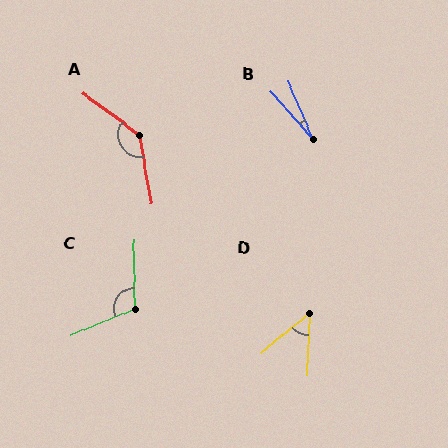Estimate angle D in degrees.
Approximately 49 degrees.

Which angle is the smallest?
B, at approximately 18 degrees.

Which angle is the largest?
A, at approximately 137 degrees.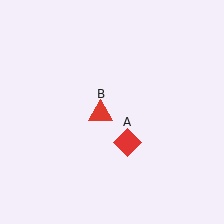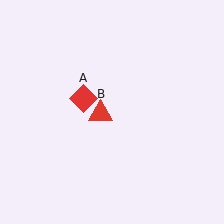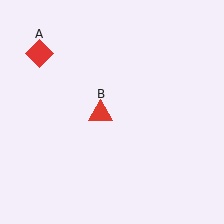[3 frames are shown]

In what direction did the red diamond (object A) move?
The red diamond (object A) moved up and to the left.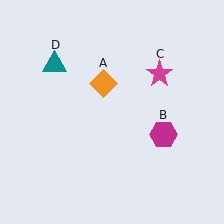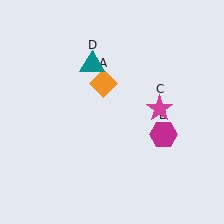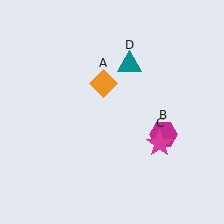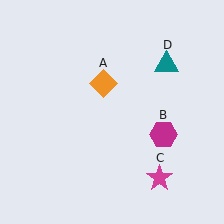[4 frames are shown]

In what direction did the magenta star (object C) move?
The magenta star (object C) moved down.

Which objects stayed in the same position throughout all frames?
Orange diamond (object A) and magenta hexagon (object B) remained stationary.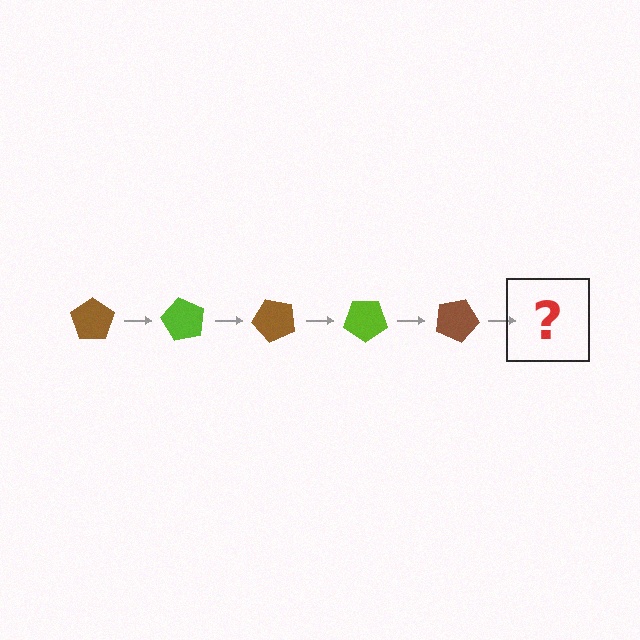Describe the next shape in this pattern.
It should be a lime pentagon, rotated 300 degrees from the start.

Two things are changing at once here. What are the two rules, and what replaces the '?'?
The two rules are that it rotates 60 degrees each step and the color cycles through brown and lime. The '?' should be a lime pentagon, rotated 300 degrees from the start.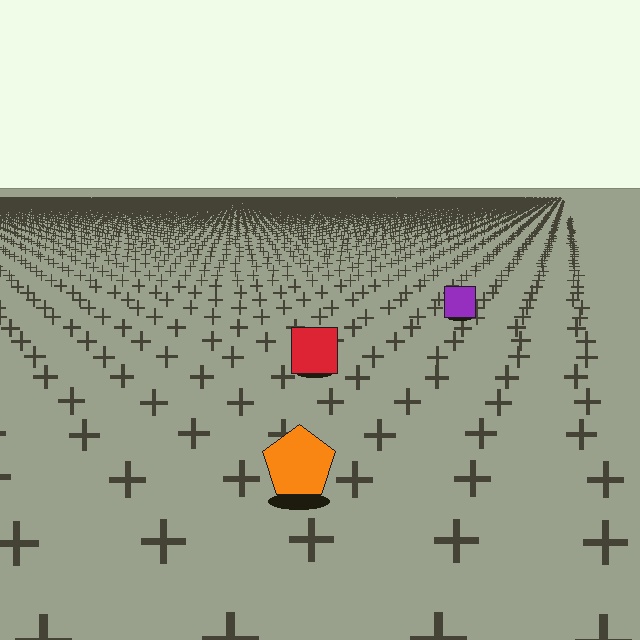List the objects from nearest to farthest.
From nearest to farthest: the orange pentagon, the red square, the purple square.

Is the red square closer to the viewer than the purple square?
Yes. The red square is closer — you can tell from the texture gradient: the ground texture is coarser near it.